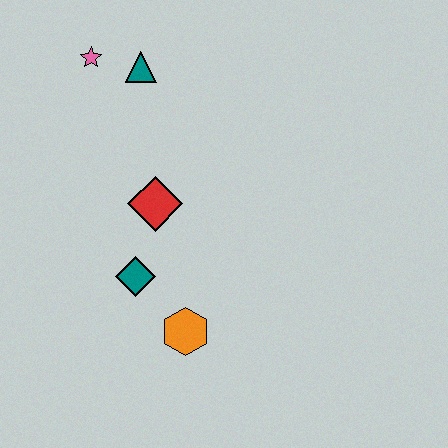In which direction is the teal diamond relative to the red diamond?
The teal diamond is below the red diamond.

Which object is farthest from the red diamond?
The pink star is farthest from the red diamond.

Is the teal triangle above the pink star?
No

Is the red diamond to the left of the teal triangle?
No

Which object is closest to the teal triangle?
The pink star is closest to the teal triangle.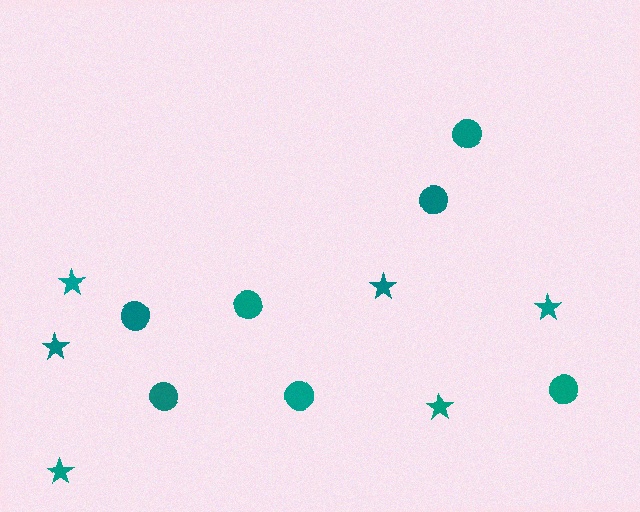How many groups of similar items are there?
There are 2 groups: one group of circles (7) and one group of stars (6).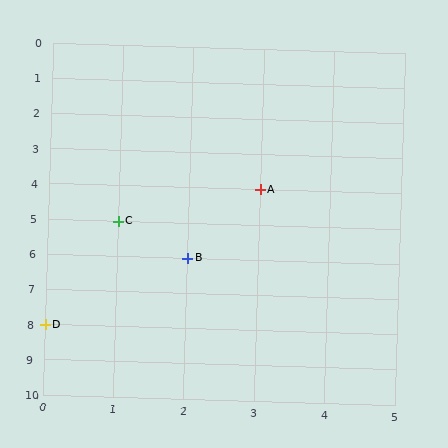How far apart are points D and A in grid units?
Points D and A are 3 columns and 4 rows apart (about 5.0 grid units diagonally).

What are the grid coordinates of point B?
Point B is at grid coordinates (2, 6).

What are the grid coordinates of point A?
Point A is at grid coordinates (3, 4).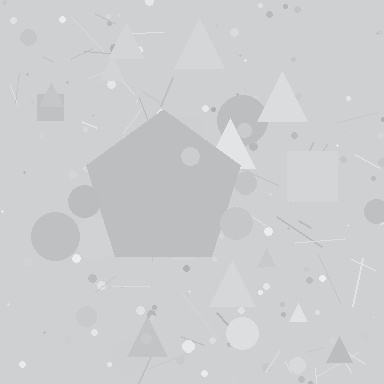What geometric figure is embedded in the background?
A pentagon is embedded in the background.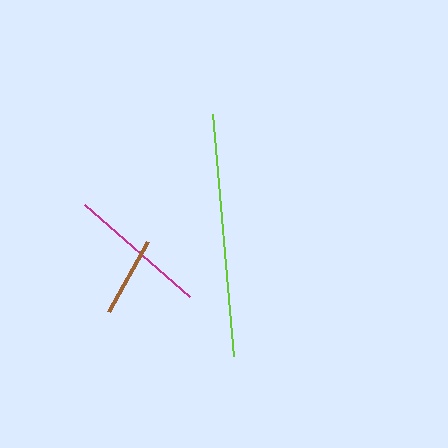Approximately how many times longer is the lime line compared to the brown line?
The lime line is approximately 3.0 times the length of the brown line.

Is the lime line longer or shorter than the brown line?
The lime line is longer than the brown line.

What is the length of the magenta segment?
The magenta segment is approximately 139 pixels long.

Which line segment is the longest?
The lime line is the longest at approximately 243 pixels.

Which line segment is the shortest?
The brown line is the shortest at approximately 80 pixels.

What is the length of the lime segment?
The lime segment is approximately 243 pixels long.